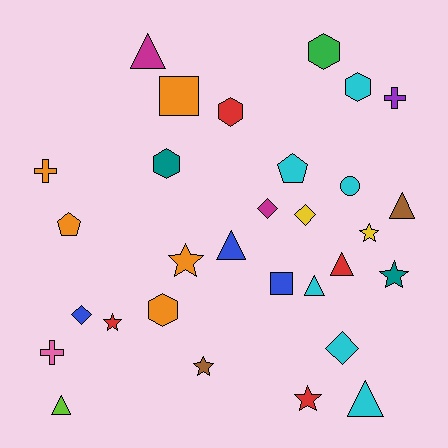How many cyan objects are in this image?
There are 6 cyan objects.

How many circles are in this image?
There is 1 circle.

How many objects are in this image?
There are 30 objects.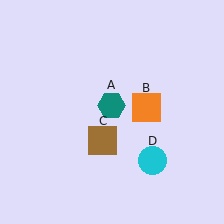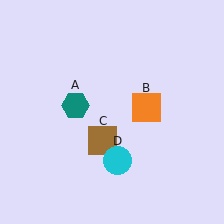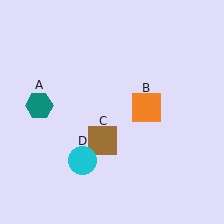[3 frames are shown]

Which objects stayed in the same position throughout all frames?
Orange square (object B) and brown square (object C) remained stationary.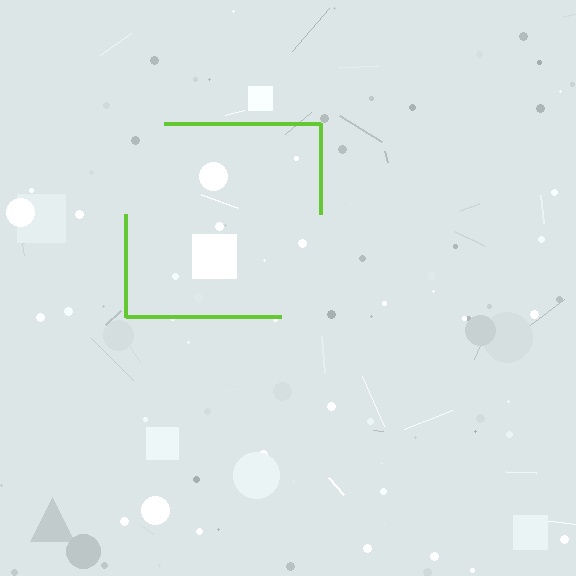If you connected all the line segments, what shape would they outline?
They would outline a square.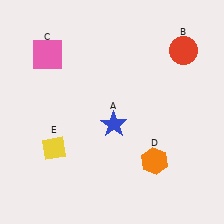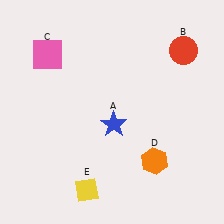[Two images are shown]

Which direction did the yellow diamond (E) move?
The yellow diamond (E) moved down.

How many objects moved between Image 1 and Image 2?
1 object moved between the two images.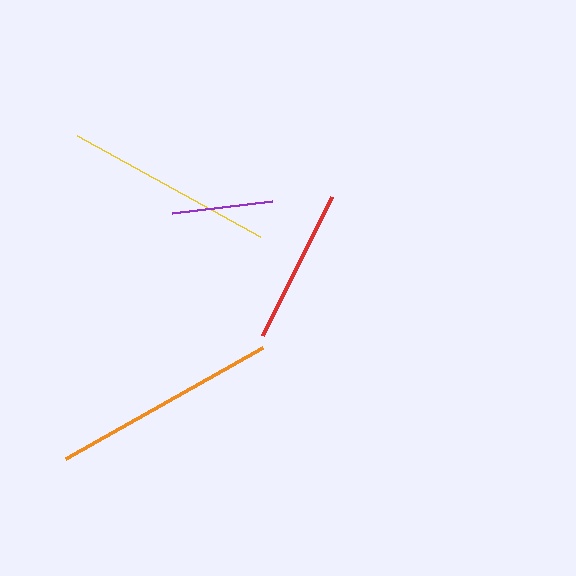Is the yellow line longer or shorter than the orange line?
The orange line is longer than the yellow line.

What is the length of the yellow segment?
The yellow segment is approximately 209 pixels long.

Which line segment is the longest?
The orange line is the longest at approximately 226 pixels.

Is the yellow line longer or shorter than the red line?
The yellow line is longer than the red line.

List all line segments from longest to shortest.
From longest to shortest: orange, yellow, red, purple.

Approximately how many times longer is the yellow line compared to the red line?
The yellow line is approximately 1.3 times the length of the red line.